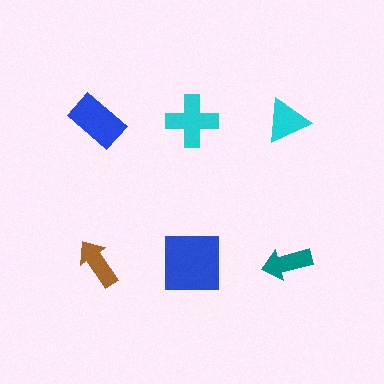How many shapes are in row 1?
3 shapes.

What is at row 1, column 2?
A cyan cross.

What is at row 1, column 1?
A blue rectangle.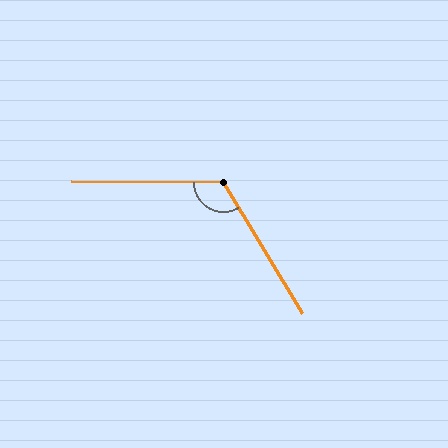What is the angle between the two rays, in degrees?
Approximately 122 degrees.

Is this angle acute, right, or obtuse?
It is obtuse.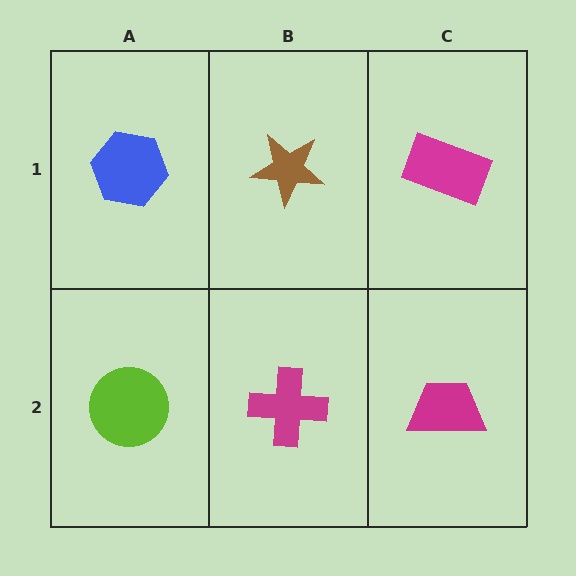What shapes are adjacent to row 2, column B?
A brown star (row 1, column B), a lime circle (row 2, column A), a magenta trapezoid (row 2, column C).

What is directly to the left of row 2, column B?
A lime circle.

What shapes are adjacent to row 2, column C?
A magenta rectangle (row 1, column C), a magenta cross (row 2, column B).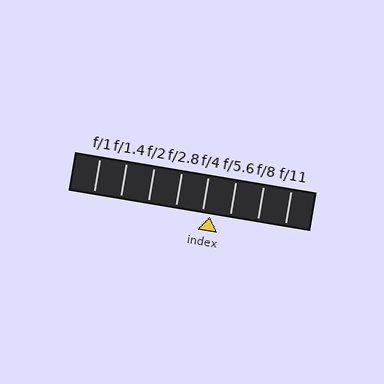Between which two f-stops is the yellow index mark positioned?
The index mark is between f/4 and f/5.6.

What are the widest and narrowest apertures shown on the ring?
The widest aperture shown is f/1 and the narrowest is f/11.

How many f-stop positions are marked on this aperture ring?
There are 8 f-stop positions marked.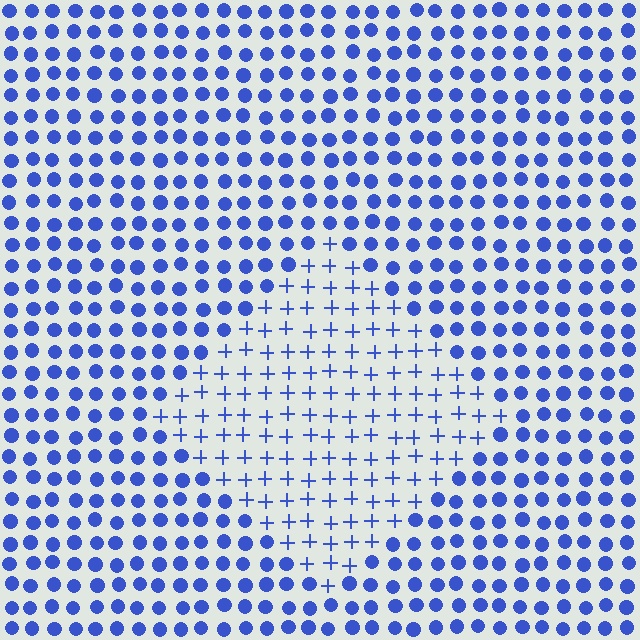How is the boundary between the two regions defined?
The boundary is defined by a change in element shape: plus signs inside vs. circles outside. All elements share the same color and spacing.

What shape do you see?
I see a diamond.